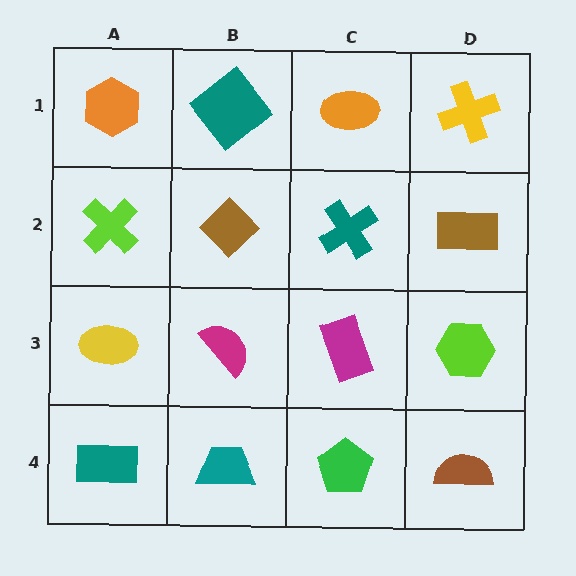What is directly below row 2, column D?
A lime hexagon.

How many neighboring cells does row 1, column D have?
2.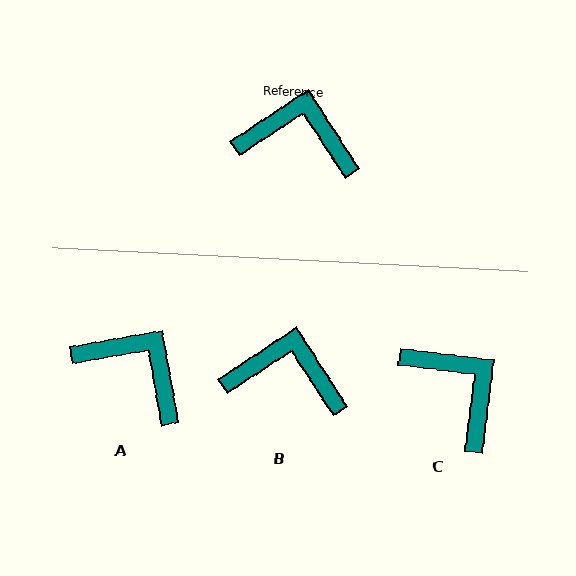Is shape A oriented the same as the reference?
No, it is off by about 23 degrees.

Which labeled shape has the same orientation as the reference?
B.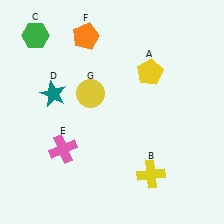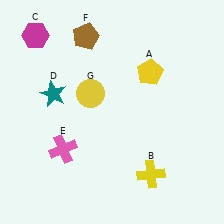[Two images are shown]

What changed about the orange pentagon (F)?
In Image 1, F is orange. In Image 2, it changed to brown.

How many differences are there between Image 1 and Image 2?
There are 2 differences between the two images.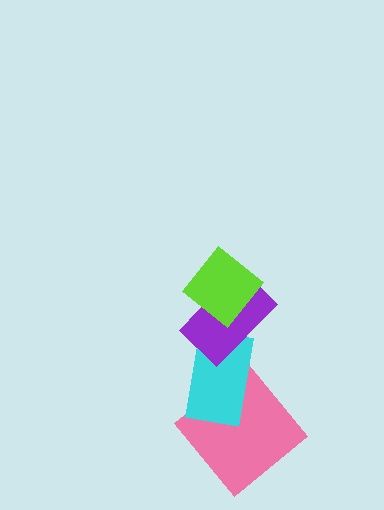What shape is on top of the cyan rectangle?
The purple rectangle is on top of the cyan rectangle.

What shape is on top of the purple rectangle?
The lime diamond is on top of the purple rectangle.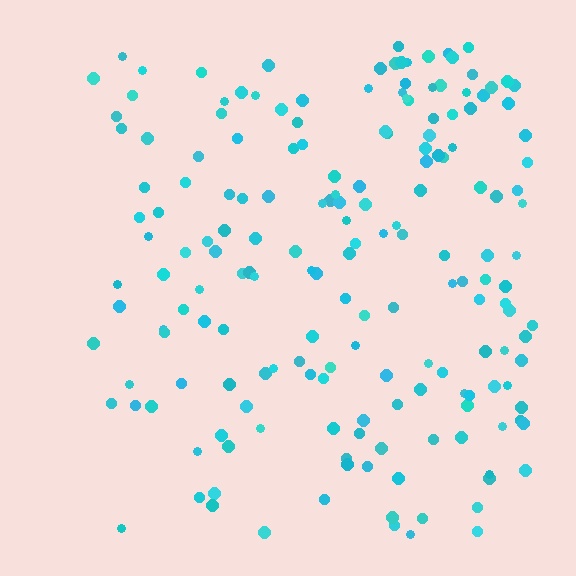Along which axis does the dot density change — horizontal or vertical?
Horizontal.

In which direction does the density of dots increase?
From left to right, with the right side densest.